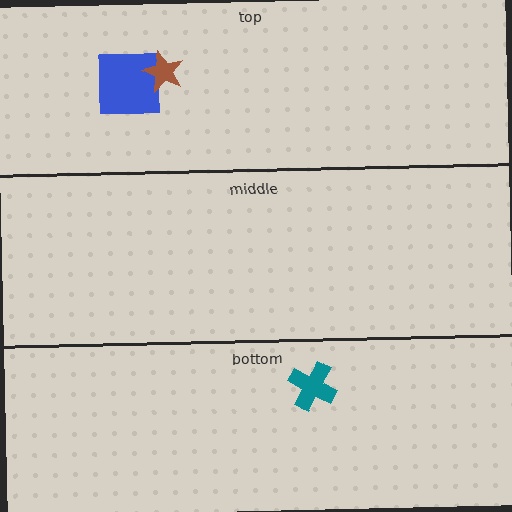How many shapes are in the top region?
2.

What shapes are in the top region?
The blue square, the brown star.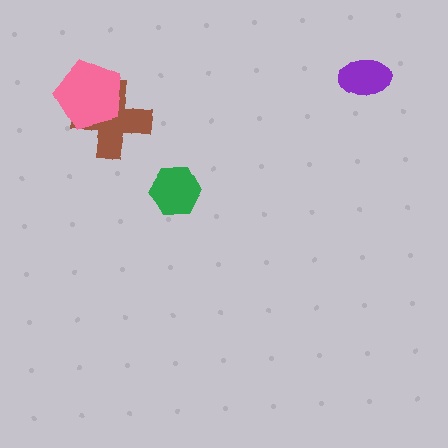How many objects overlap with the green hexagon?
0 objects overlap with the green hexagon.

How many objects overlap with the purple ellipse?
0 objects overlap with the purple ellipse.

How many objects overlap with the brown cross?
1 object overlaps with the brown cross.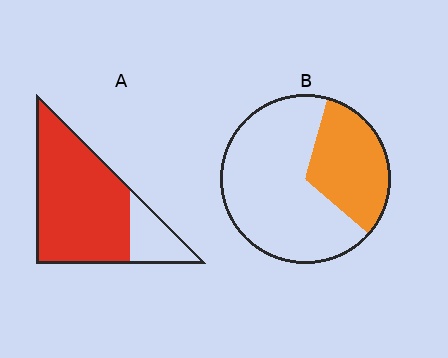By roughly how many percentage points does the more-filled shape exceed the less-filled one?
By roughly 45 percentage points (A over B).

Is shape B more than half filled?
No.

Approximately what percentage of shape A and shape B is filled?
A is approximately 80% and B is approximately 30%.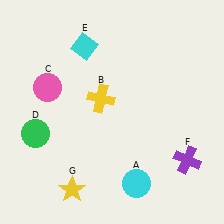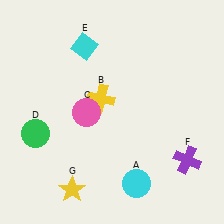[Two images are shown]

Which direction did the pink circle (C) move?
The pink circle (C) moved right.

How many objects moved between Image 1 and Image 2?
1 object moved between the two images.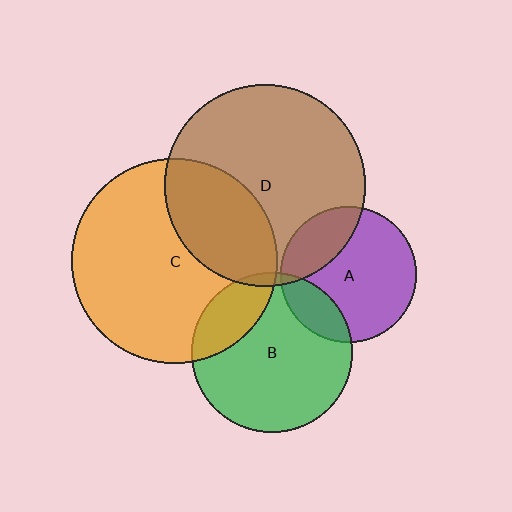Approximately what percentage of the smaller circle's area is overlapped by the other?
Approximately 25%.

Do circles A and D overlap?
Yes.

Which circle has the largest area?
Circle C (orange).